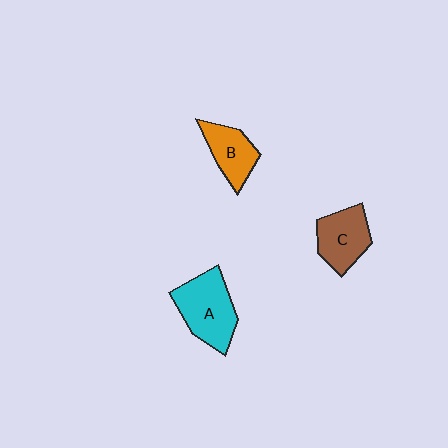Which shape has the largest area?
Shape A (cyan).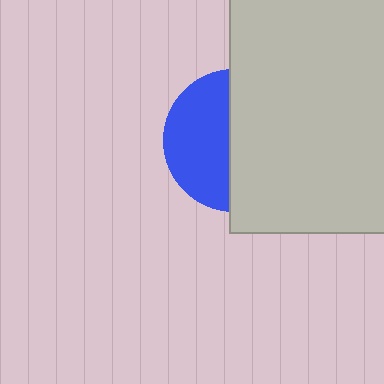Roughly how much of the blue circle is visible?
About half of it is visible (roughly 46%).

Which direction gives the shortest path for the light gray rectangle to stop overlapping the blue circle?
Moving right gives the shortest separation.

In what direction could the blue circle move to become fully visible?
The blue circle could move left. That would shift it out from behind the light gray rectangle entirely.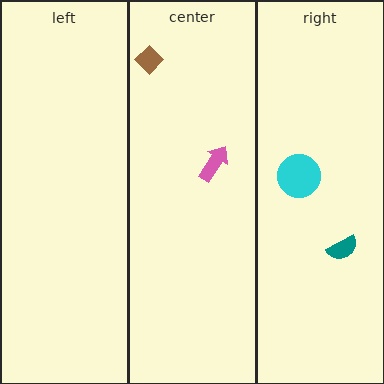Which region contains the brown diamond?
The center region.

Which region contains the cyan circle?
The right region.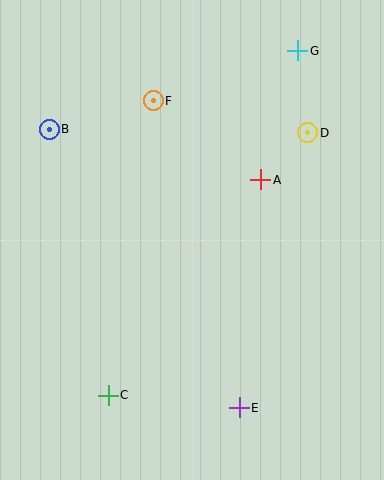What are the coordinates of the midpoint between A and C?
The midpoint between A and C is at (184, 288).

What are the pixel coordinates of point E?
Point E is at (239, 408).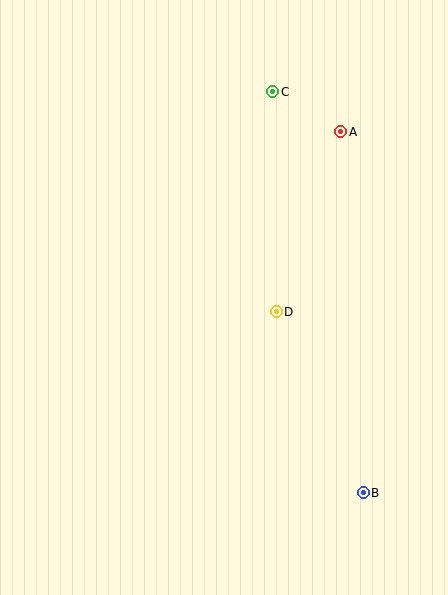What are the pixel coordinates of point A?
Point A is at (341, 132).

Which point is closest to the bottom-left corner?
Point B is closest to the bottom-left corner.